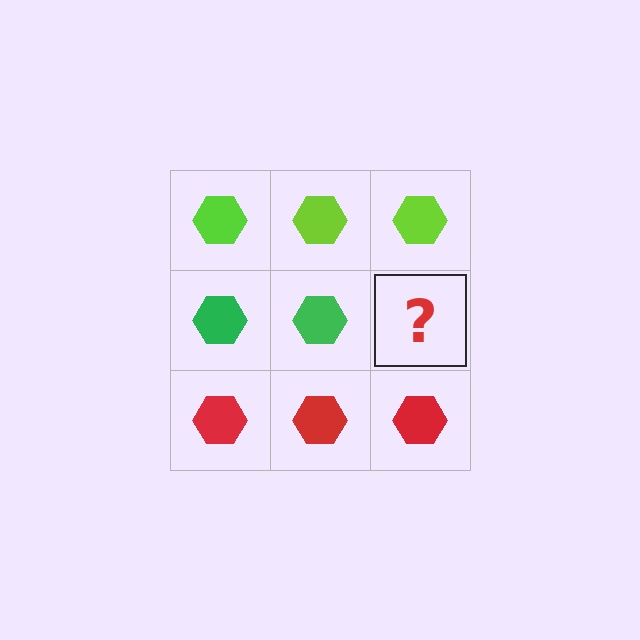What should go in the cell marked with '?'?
The missing cell should contain a green hexagon.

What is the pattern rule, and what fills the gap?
The rule is that each row has a consistent color. The gap should be filled with a green hexagon.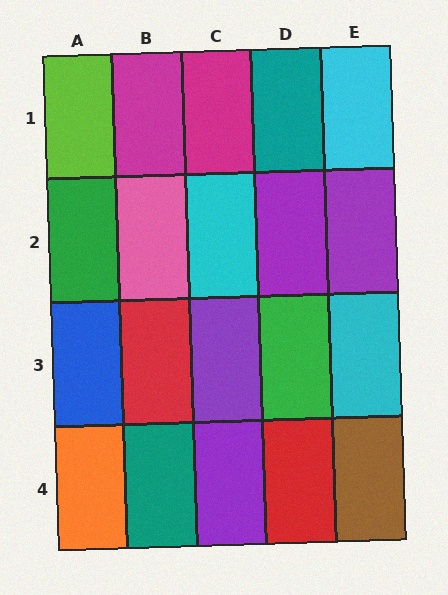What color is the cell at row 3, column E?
Cyan.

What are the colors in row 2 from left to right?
Green, pink, cyan, purple, purple.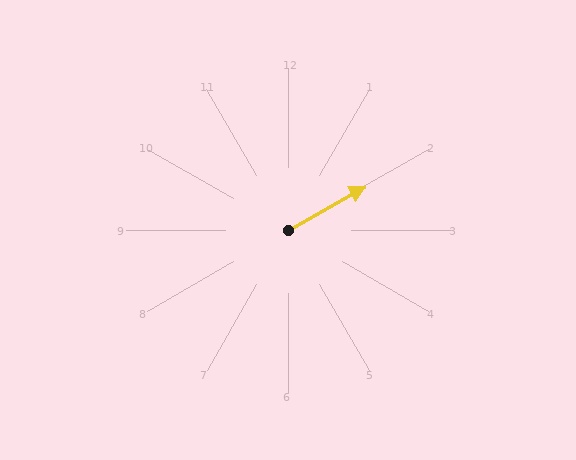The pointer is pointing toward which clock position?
Roughly 2 o'clock.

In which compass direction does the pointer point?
Northeast.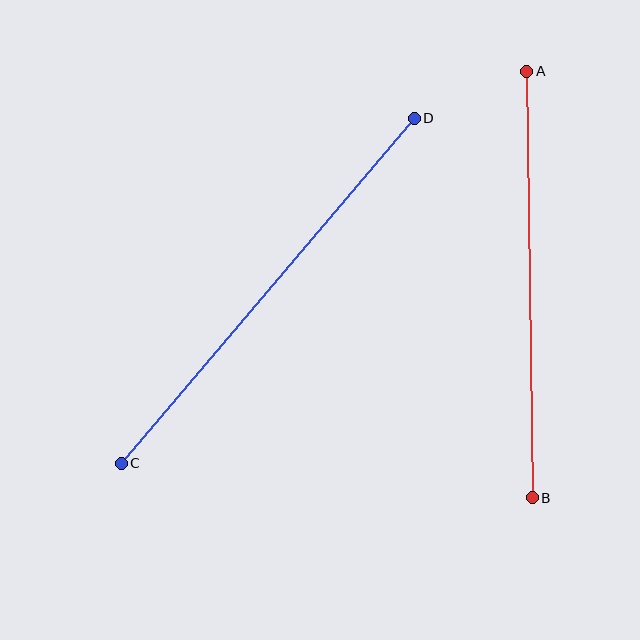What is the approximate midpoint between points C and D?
The midpoint is at approximately (268, 291) pixels.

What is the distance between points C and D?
The distance is approximately 453 pixels.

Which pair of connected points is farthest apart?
Points C and D are farthest apart.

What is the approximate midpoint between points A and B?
The midpoint is at approximately (529, 284) pixels.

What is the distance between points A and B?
The distance is approximately 427 pixels.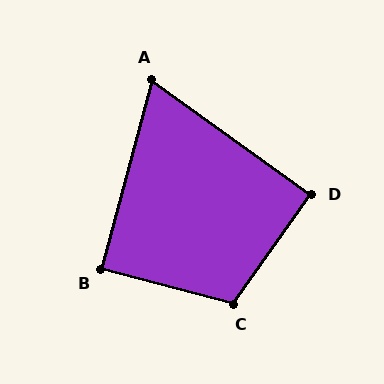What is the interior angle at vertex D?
Approximately 90 degrees (approximately right).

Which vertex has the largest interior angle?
C, at approximately 111 degrees.